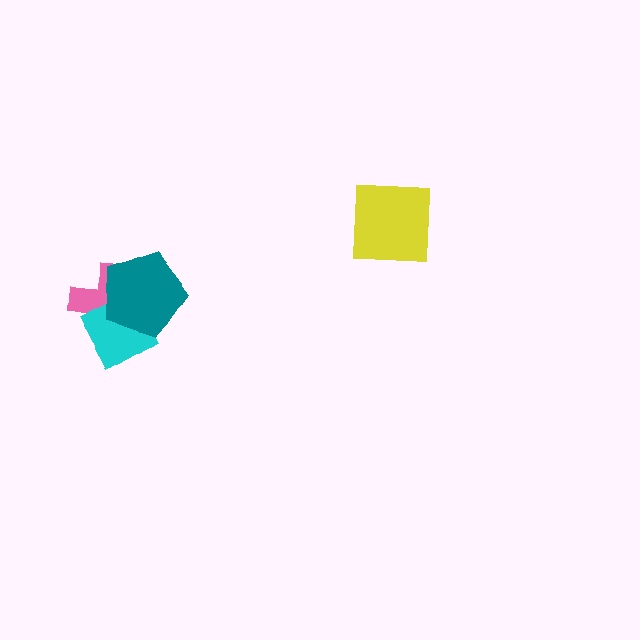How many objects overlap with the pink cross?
2 objects overlap with the pink cross.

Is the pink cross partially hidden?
Yes, it is partially covered by another shape.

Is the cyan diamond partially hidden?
Yes, it is partially covered by another shape.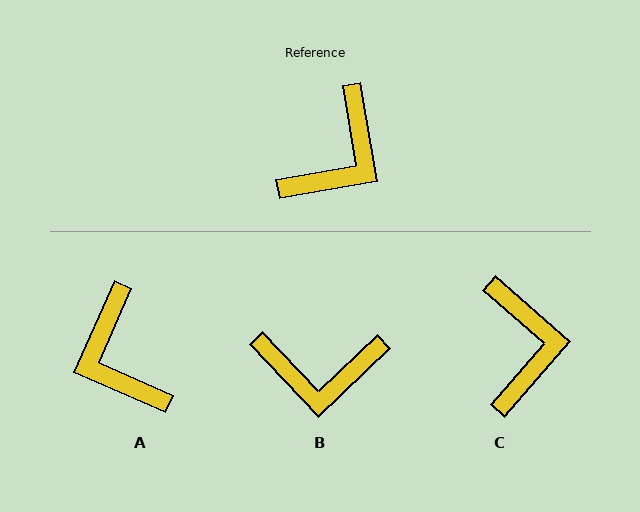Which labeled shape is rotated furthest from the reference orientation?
A, about 124 degrees away.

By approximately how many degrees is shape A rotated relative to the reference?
Approximately 124 degrees clockwise.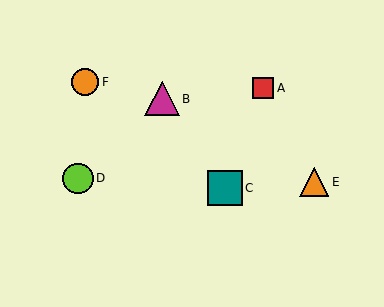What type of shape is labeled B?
Shape B is a magenta triangle.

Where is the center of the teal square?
The center of the teal square is at (225, 188).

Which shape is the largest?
The teal square (labeled C) is the largest.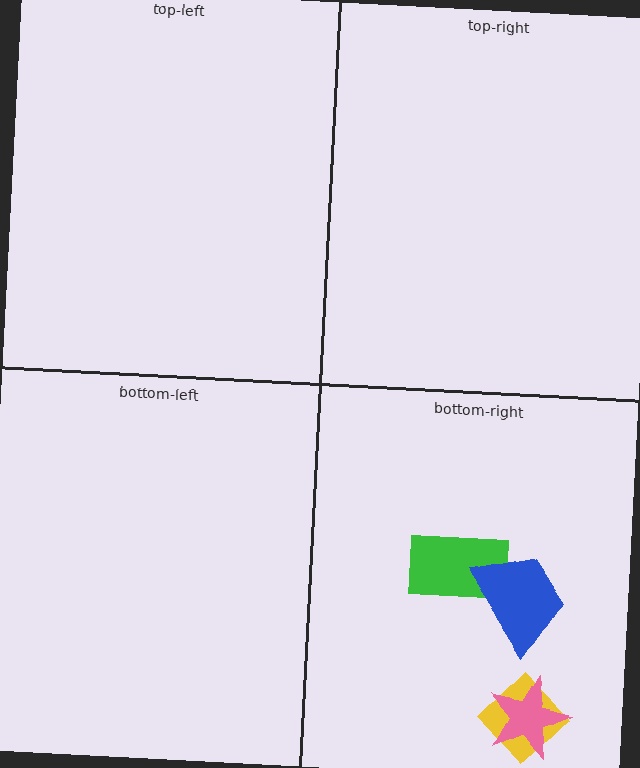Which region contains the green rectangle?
The bottom-right region.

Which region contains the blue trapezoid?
The bottom-right region.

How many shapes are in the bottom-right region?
4.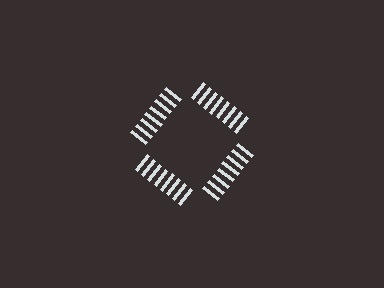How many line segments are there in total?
32 — 8 along each of the 4 edges.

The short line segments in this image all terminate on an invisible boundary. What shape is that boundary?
An illusory square — the line segments terminate on its edges but no continuous stroke is drawn.